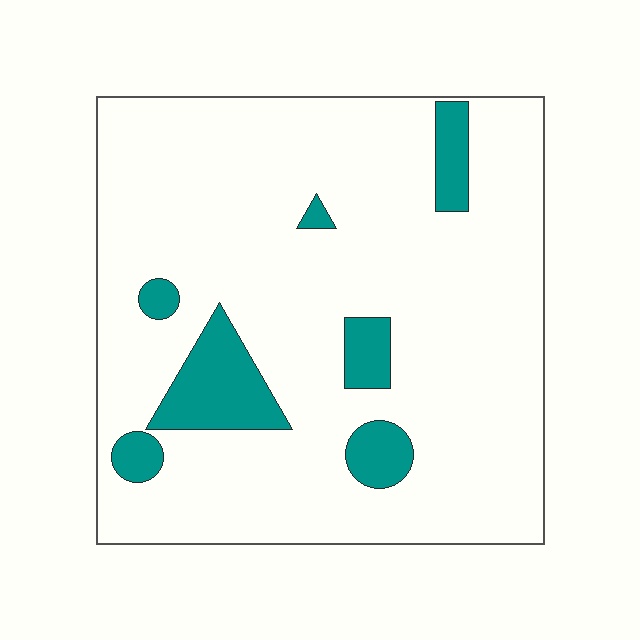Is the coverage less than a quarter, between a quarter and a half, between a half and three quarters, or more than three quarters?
Less than a quarter.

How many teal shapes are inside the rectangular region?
7.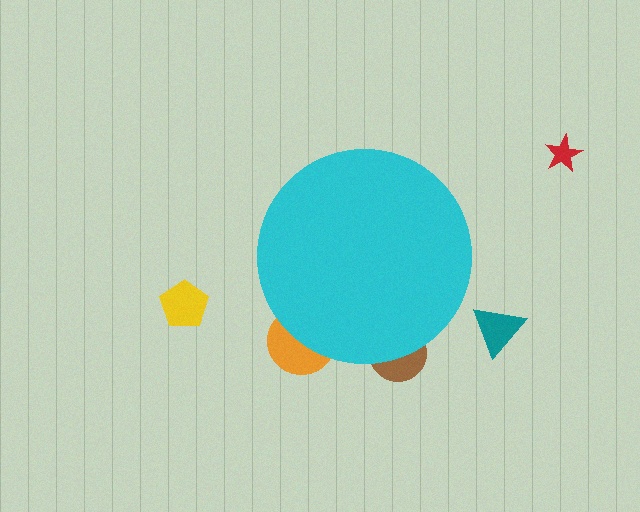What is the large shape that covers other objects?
A cyan circle.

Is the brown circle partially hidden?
Yes, the brown circle is partially hidden behind the cyan circle.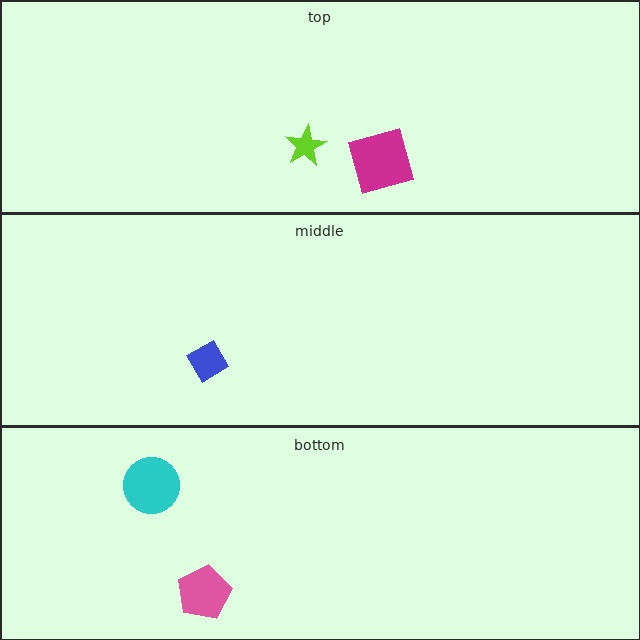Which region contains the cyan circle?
The bottom region.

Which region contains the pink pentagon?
The bottom region.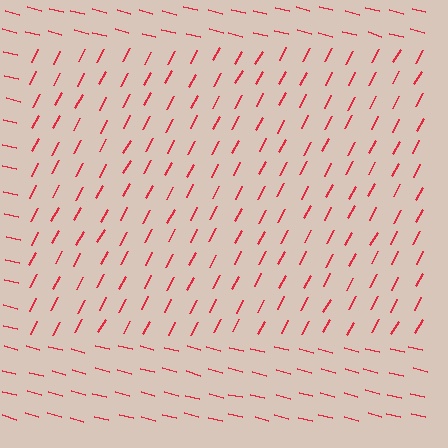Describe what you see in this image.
The image is filled with small red line segments. A rectangle region in the image has lines oriented differently from the surrounding lines, creating a visible texture boundary.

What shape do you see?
I see a rectangle.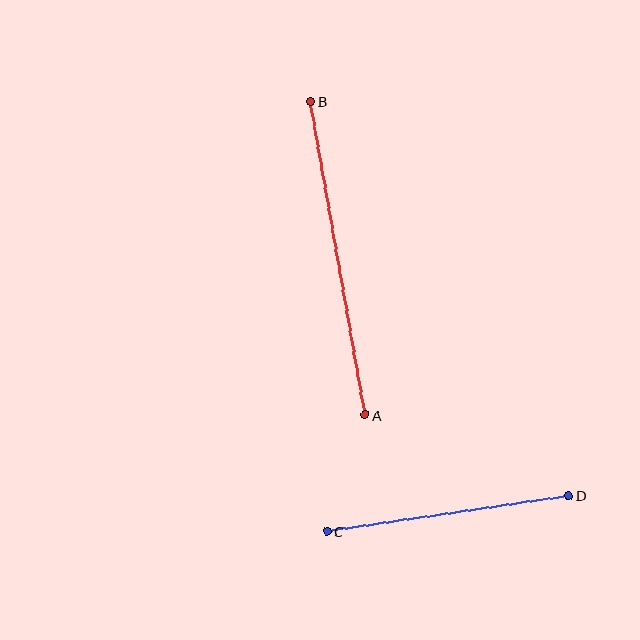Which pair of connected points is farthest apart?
Points A and B are farthest apart.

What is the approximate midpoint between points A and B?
The midpoint is at approximately (338, 258) pixels.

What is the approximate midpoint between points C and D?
The midpoint is at approximately (448, 514) pixels.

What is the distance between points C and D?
The distance is approximately 244 pixels.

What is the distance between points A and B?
The distance is approximately 318 pixels.